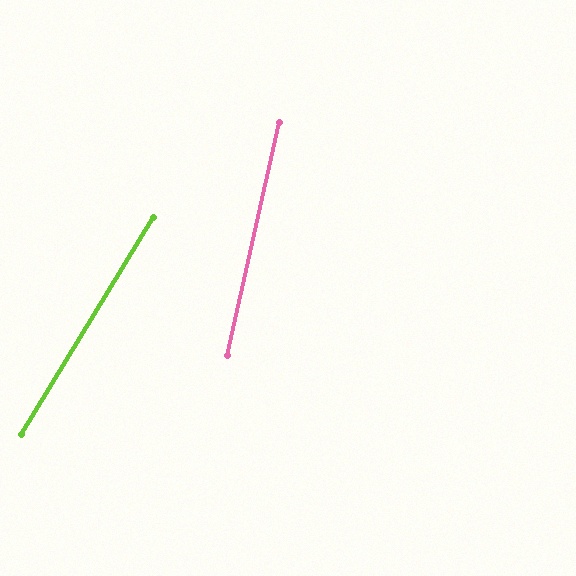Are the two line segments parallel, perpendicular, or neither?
Neither parallel nor perpendicular — they differ by about 19°.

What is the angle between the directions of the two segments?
Approximately 19 degrees.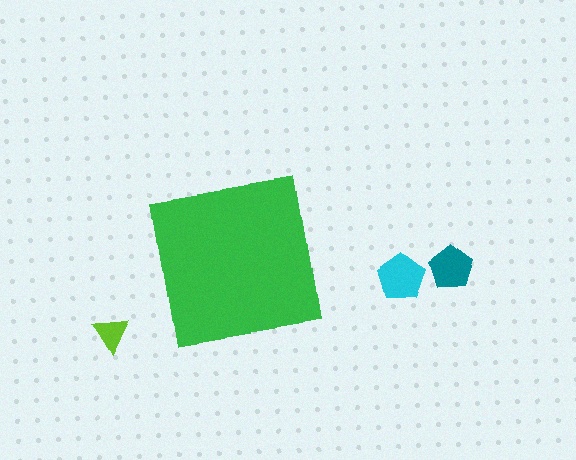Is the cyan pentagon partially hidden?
No, the cyan pentagon is fully visible.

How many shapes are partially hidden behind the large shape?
0 shapes are partially hidden.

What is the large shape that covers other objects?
A green square.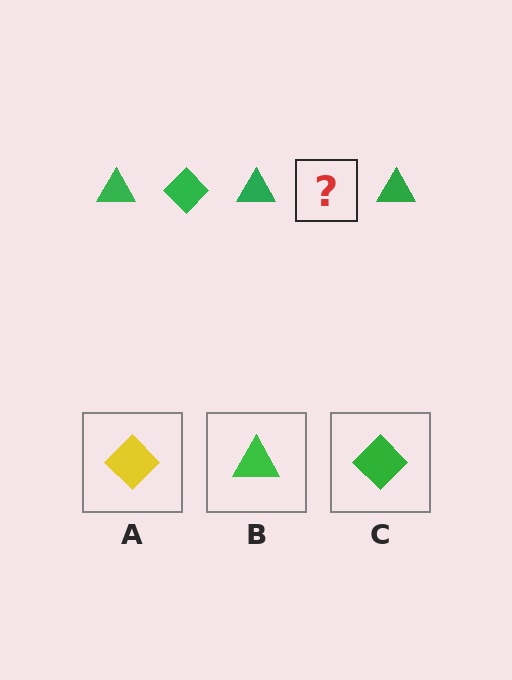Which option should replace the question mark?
Option C.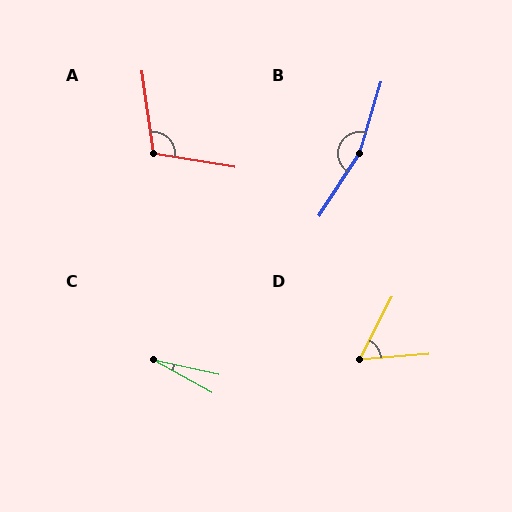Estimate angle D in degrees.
Approximately 58 degrees.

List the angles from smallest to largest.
C (17°), D (58°), A (107°), B (163°).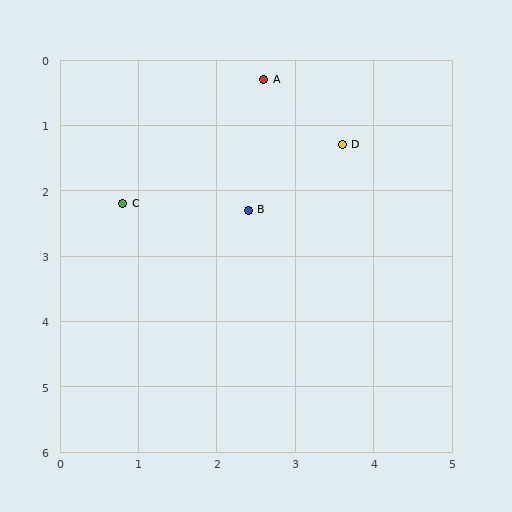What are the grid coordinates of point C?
Point C is at approximately (0.8, 2.2).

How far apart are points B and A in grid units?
Points B and A are about 2.0 grid units apart.